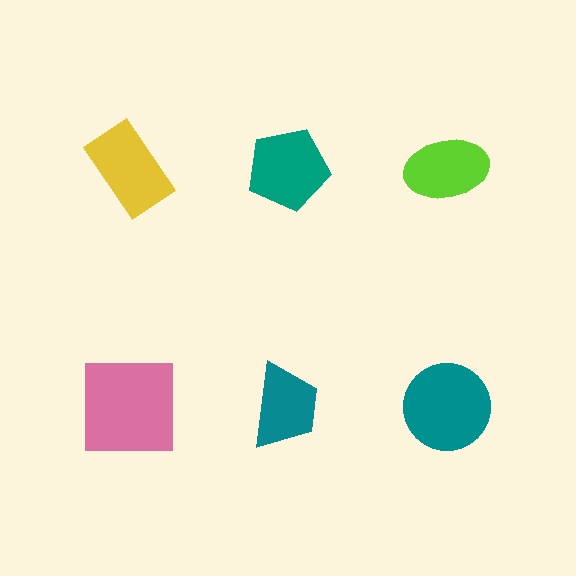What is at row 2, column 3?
A teal circle.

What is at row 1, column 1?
A yellow rectangle.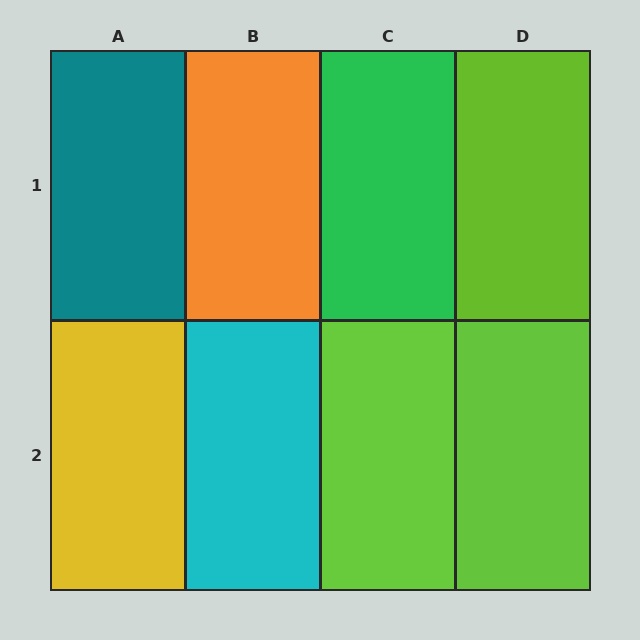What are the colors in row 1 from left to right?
Teal, orange, green, lime.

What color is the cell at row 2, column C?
Lime.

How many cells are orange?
1 cell is orange.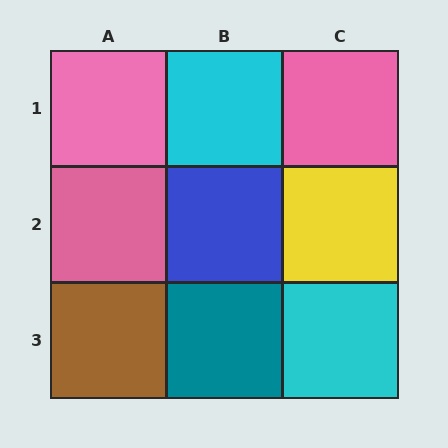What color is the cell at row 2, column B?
Blue.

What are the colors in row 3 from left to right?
Brown, teal, cyan.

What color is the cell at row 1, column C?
Pink.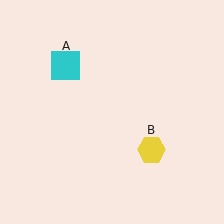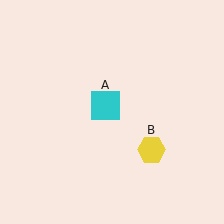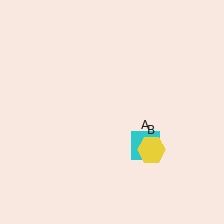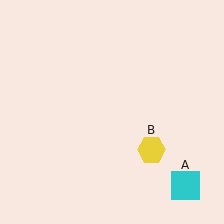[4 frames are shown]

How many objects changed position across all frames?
1 object changed position: cyan square (object A).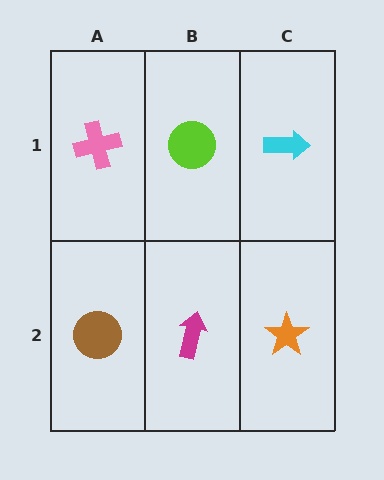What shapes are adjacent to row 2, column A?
A pink cross (row 1, column A), a magenta arrow (row 2, column B).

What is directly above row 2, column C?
A cyan arrow.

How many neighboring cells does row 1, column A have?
2.